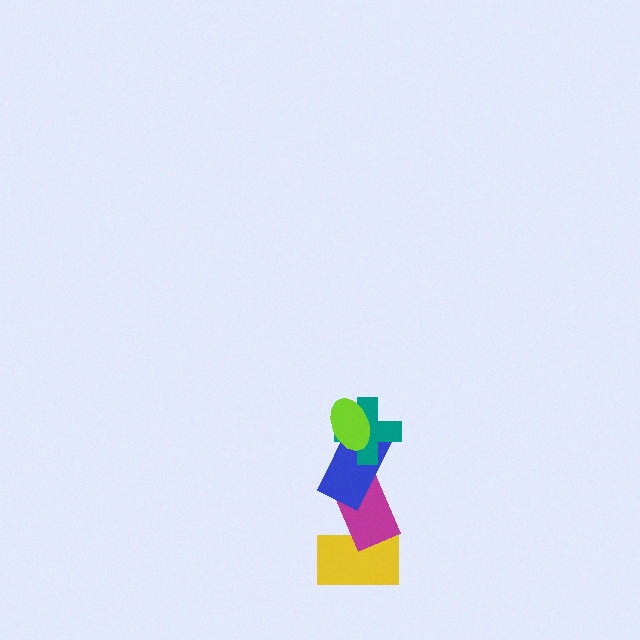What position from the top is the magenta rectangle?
The magenta rectangle is 4th from the top.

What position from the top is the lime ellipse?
The lime ellipse is 1st from the top.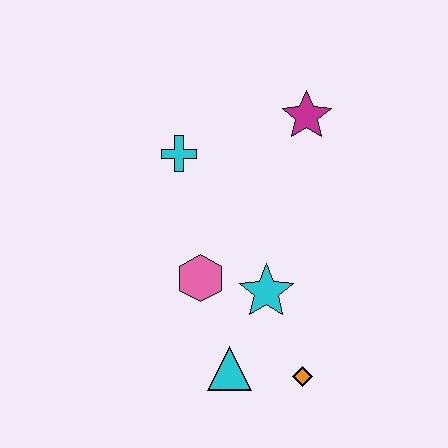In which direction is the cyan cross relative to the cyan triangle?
The cyan cross is above the cyan triangle.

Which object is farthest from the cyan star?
The magenta star is farthest from the cyan star.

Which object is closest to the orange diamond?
The cyan triangle is closest to the orange diamond.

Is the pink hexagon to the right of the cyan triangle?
No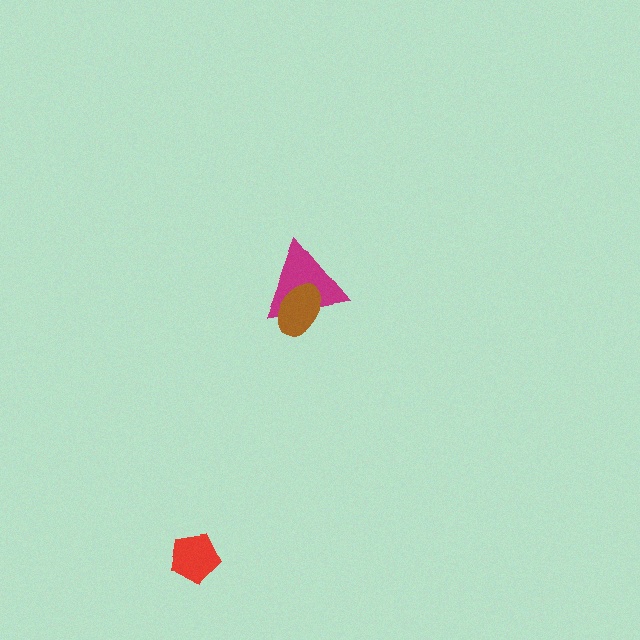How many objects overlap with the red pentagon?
0 objects overlap with the red pentagon.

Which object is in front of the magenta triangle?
The brown ellipse is in front of the magenta triangle.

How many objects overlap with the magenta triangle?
1 object overlaps with the magenta triangle.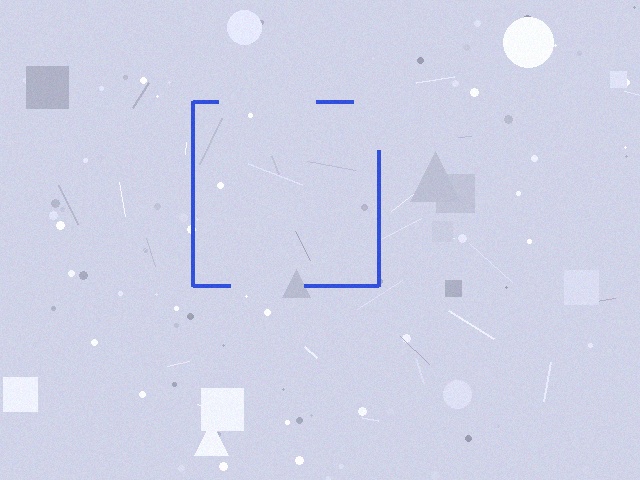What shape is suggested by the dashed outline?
The dashed outline suggests a square.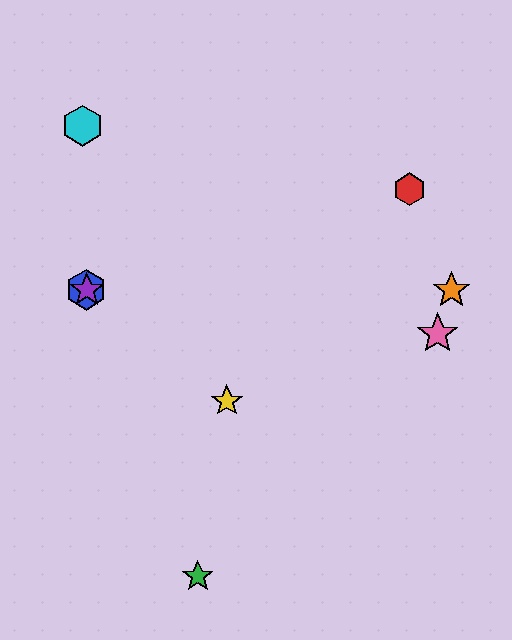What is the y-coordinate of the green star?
The green star is at y≈577.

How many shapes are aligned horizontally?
3 shapes (the blue hexagon, the purple star, the orange star) are aligned horizontally.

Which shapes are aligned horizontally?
The blue hexagon, the purple star, the orange star are aligned horizontally.